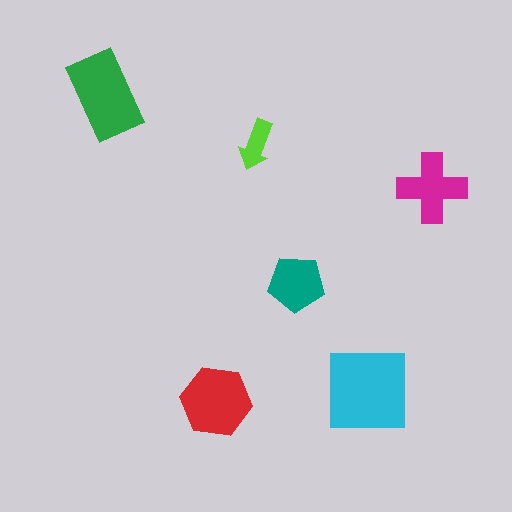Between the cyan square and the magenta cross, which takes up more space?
The cyan square.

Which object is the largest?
The cyan square.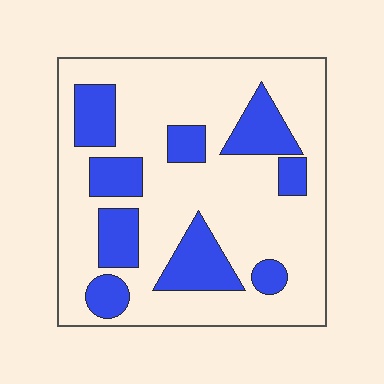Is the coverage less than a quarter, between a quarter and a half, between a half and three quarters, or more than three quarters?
Between a quarter and a half.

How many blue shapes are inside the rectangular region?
9.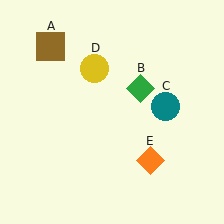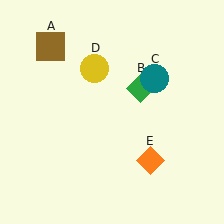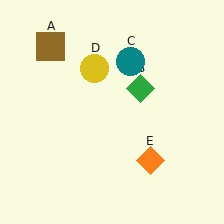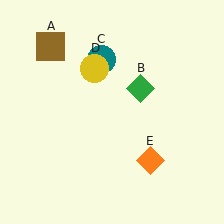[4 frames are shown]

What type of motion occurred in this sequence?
The teal circle (object C) rotated counterclockwise around the center of the scene.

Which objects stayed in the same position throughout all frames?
Brown square (object A) and green diamond (object B) and yellow circle (object D) and orange diamond (object E) remained stationary.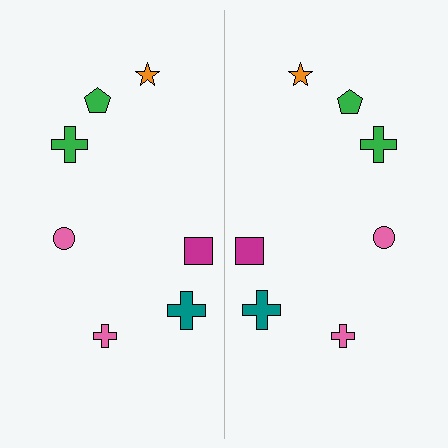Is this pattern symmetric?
Yes, this pattern has bilateral (reflection) symmetry.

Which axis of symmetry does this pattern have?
The pattern has a vertical axis of symmetry running through the center of the image.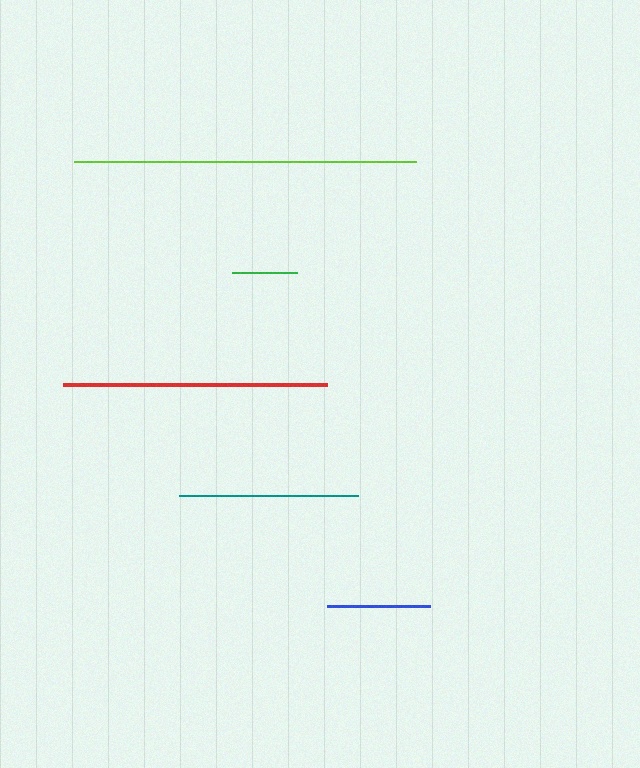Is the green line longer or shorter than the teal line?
The teal line is longer than the green line.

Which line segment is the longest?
The lime line is the longest at approximately 342 pixels.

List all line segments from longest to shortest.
From longest to shortest: lime, red, teal, blue, green.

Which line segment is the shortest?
The green line is the shortest at approximately 65 pixels.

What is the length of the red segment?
The red segment is approximately 264 pixels long.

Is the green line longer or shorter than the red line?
The red line is longer than the green line.